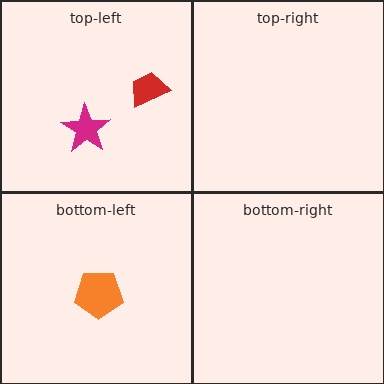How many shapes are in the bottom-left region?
1.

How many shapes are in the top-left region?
2.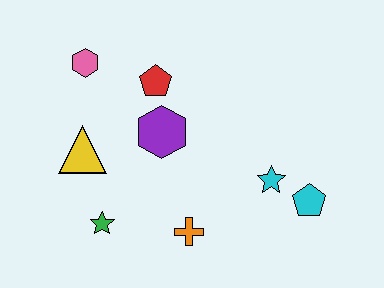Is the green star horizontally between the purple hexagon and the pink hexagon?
Yes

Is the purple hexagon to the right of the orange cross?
No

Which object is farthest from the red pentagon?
The cyan pentagon is farthest from the red pentagon.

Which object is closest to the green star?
The yellow triangle is closest to the green star.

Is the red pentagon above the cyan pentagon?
Yes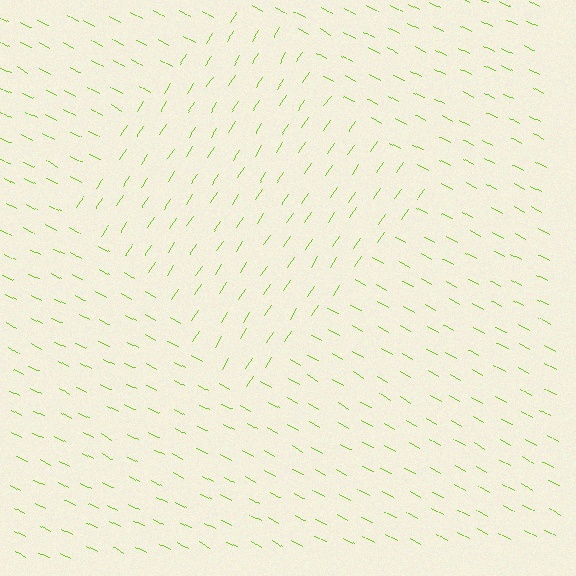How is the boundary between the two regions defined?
The boundary is defined purely by a change in line orientation (approximately 85 degrees difference). All lines are the same color and thickness.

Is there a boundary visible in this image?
Yes, there is a texture boundary formed by a change in line orientation.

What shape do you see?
I see a diamond.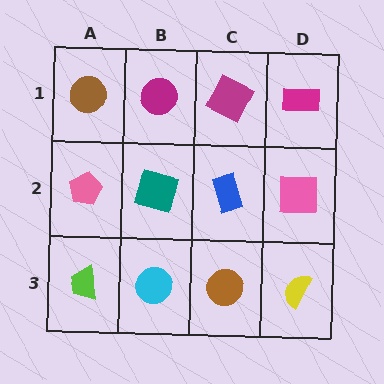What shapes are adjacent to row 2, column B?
A magenta circle (row 1, column B), a cyan circle (row 3, column B), a pink pentagon (row 2, column A), a blue rectangle (row 2, column C).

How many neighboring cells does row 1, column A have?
2.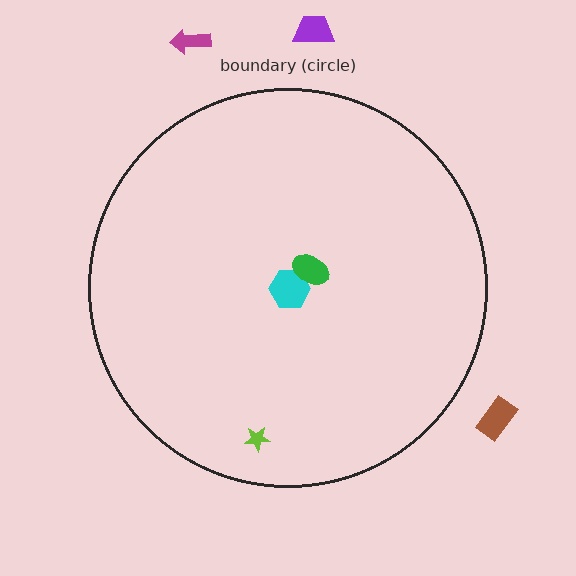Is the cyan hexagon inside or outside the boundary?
Inside.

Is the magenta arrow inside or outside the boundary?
Outside.